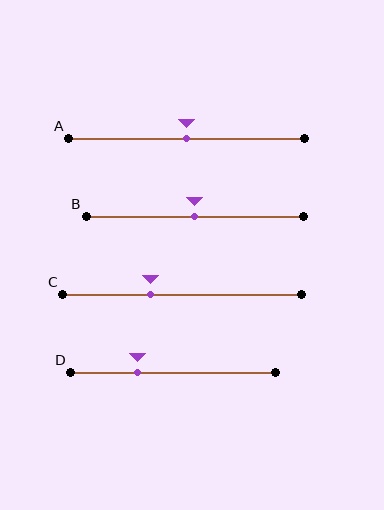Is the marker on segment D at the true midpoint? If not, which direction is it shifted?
No, the marker on segment D is shifted to the left by about 17% of the segment length.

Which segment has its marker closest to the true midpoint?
Segment A has its marker closest to the true midpoint.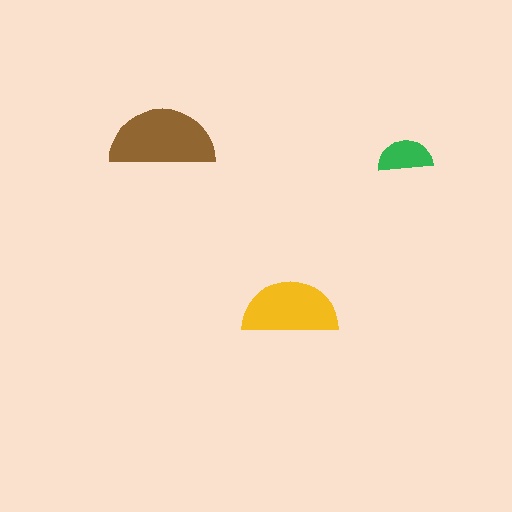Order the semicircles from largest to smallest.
the brown one, the yellow one, the green one.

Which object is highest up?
The brown semicircle is topmost.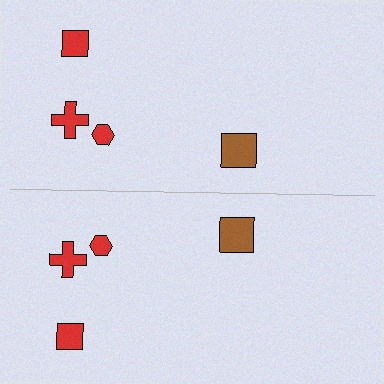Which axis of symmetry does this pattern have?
The pattern has a horizontal axis of symmetry running through the center of the image.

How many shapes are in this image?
There are 8 shapes in this image.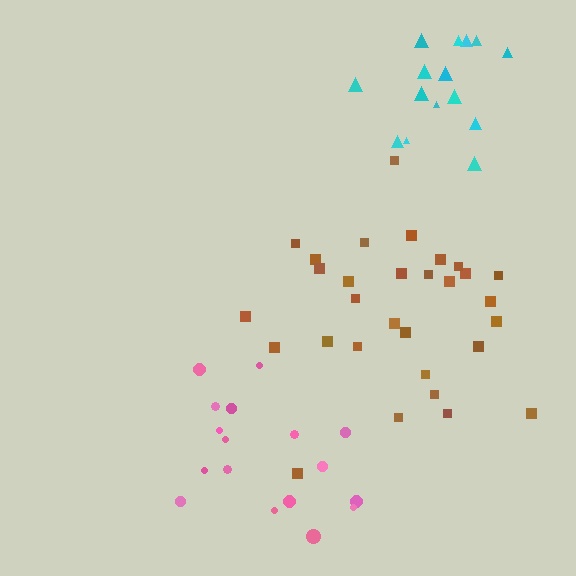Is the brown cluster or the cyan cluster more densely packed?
Brown.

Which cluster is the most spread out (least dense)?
Pink.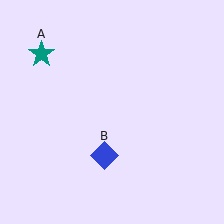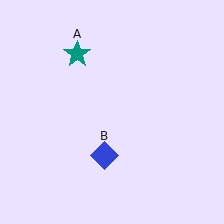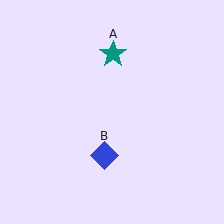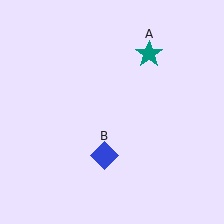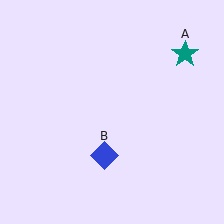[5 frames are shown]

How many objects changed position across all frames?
1 object changed position: teal star (object A).